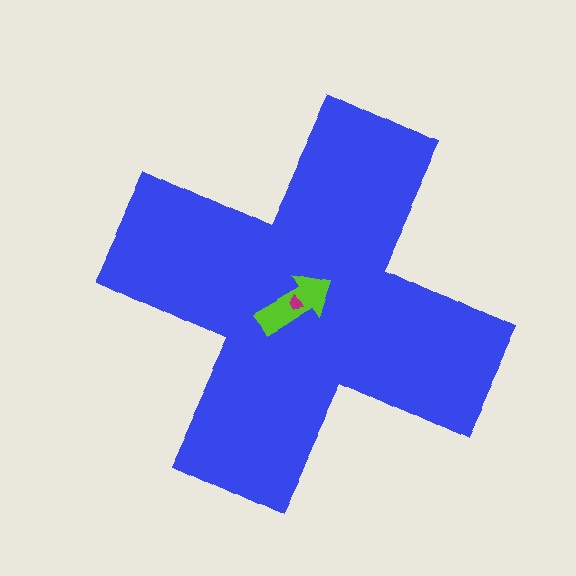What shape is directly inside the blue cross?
The lime arrow.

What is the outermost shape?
The blue cross.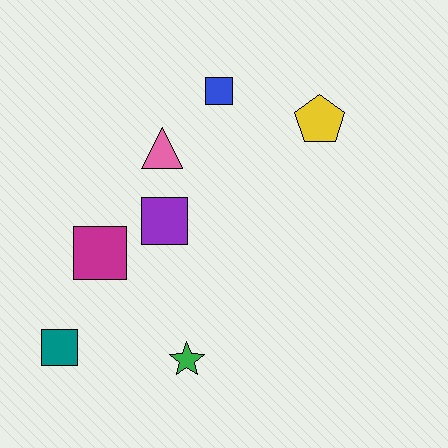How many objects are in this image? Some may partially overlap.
There are 7 objects.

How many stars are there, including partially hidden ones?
There is 1 star.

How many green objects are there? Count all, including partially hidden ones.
There is 1 green object.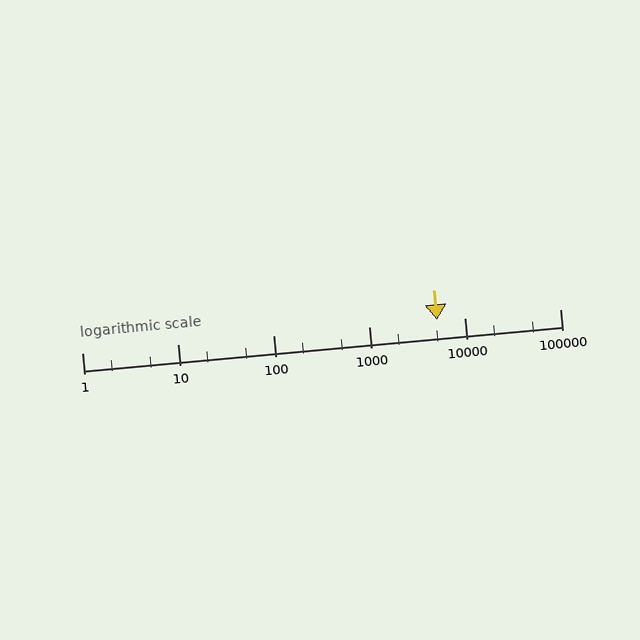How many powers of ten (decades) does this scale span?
The scale spans 5 decades, from 1 to 100000.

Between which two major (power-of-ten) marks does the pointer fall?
The pointer is between 1000 and 10000.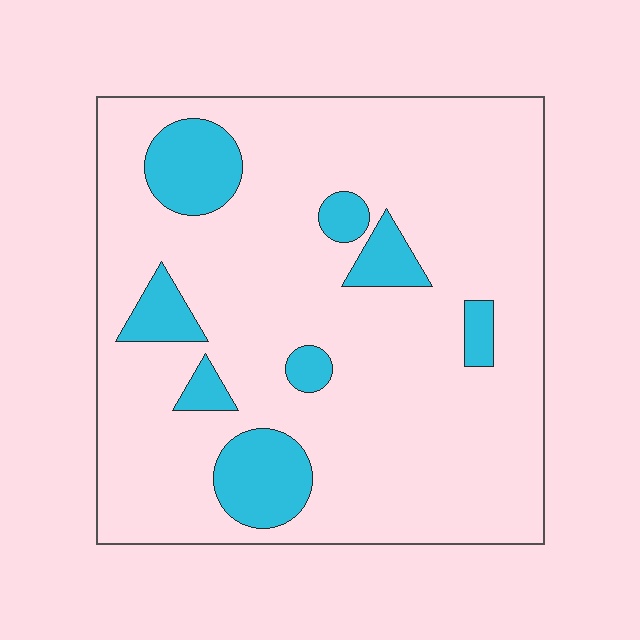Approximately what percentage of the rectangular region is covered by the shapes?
Approximately 15%.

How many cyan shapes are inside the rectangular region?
8.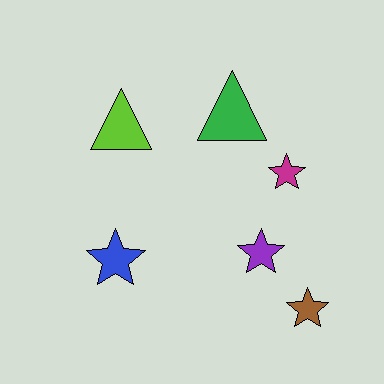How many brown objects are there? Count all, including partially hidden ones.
There is 1 brown object.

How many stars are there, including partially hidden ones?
There are 4 stars.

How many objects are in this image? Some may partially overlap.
There are 6 objects.